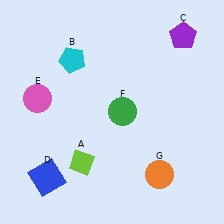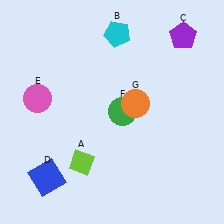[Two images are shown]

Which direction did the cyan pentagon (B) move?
The cyan pentagon (B) moved right.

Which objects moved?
The objects that moved are: the cyan pentagon (B), the orange circle (G).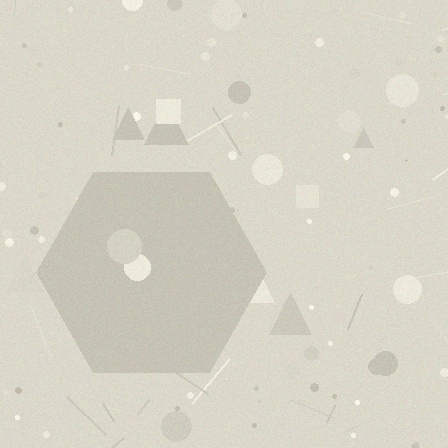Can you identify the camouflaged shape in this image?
The camouflaged shape is a hexagon.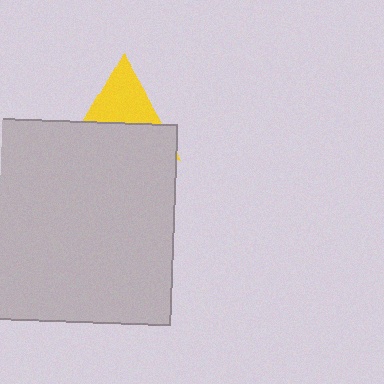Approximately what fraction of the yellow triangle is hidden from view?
Roughly 56% of the yellow triangle is hidden behind the light gray rectangle.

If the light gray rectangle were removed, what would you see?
You would see the complete yellow triangle.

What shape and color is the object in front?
The object in front is a light gray rectangle.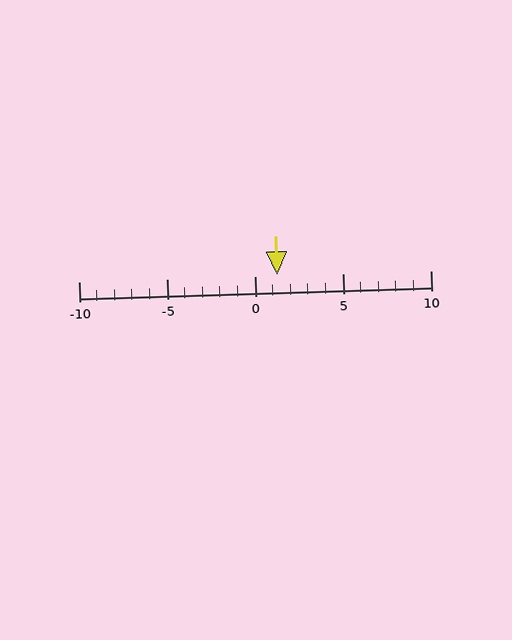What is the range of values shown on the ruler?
The ruler shows values from -10 to 10.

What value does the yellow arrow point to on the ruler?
The yellow arrow points to approximately 1.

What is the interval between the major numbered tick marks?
The major tick marks are spaced 5 units apart.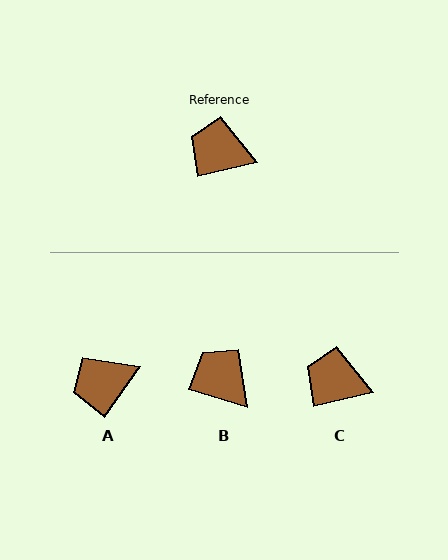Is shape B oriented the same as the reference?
No, it is off by about 29 degrees.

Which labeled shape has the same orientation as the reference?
C.